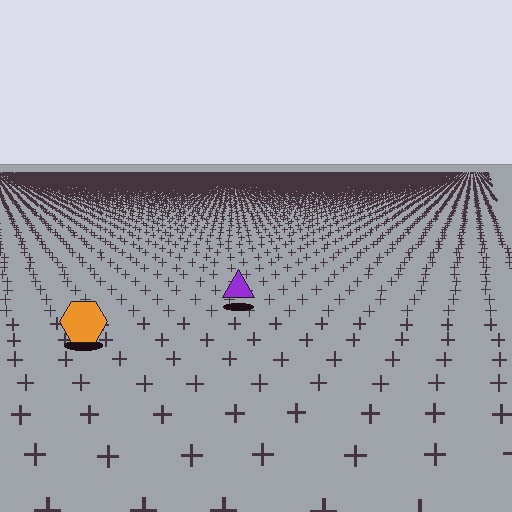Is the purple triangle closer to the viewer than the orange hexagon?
No. The orange hexagon is closer — you can tell from the texture gradient: the ground texture is coarser near it.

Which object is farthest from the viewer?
The purple triangle is farthest from the viewer. It appears smaller and the ground texture around it is denser.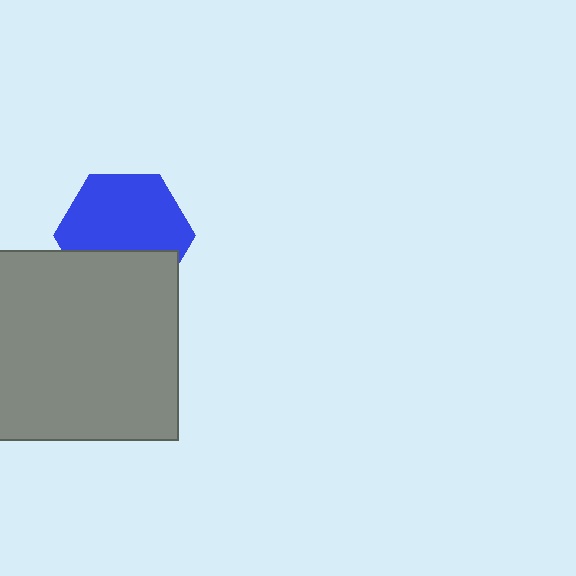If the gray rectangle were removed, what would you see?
You would see the complete blue hexagon.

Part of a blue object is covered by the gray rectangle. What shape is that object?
It is a hexagon.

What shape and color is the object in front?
The object in front is a gray rectangle.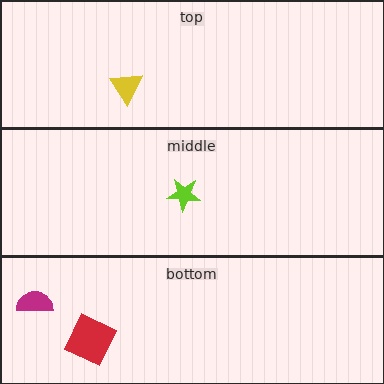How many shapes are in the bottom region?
2.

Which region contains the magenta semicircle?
The bottom region.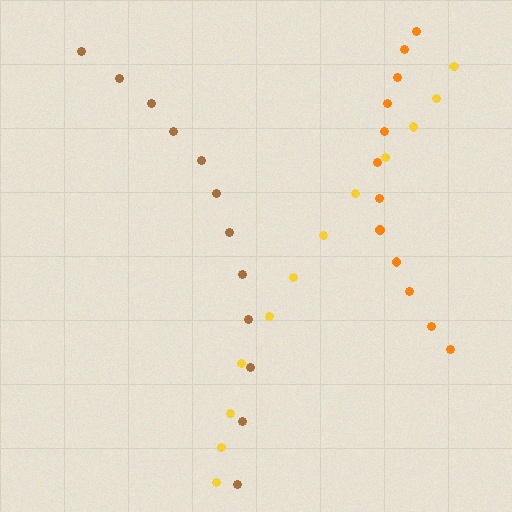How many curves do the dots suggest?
There are 3 distinct paths.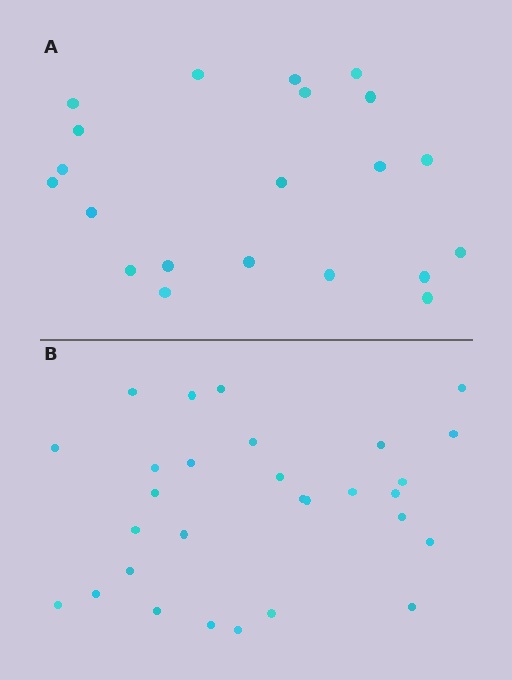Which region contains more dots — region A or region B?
Region B (the bottom region) has more dots.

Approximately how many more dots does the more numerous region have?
Region B has roughly 8 or so more dots than region A.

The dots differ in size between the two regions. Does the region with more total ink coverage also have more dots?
No. Region A has more total ink coverage because its dots are larger, but region B actually contains more individual dots. Total area can be misleading — the number of items is what matters here.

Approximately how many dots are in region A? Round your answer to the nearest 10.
About 20 dots. (The exact count is 21, which rounds to 20.)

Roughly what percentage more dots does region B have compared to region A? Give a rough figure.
About 40% more.